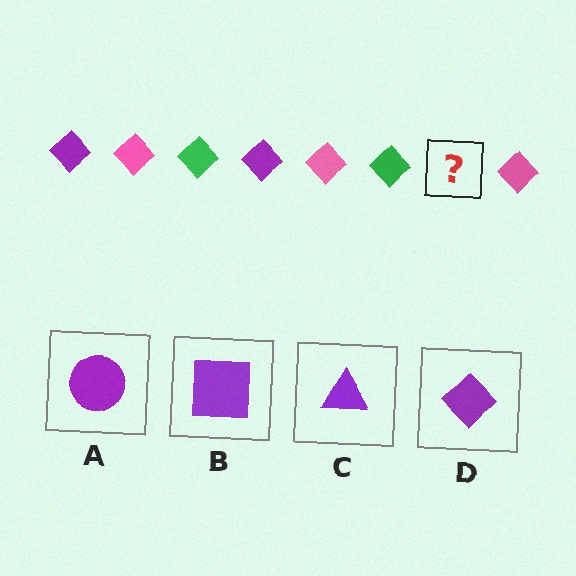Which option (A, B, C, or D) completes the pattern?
D.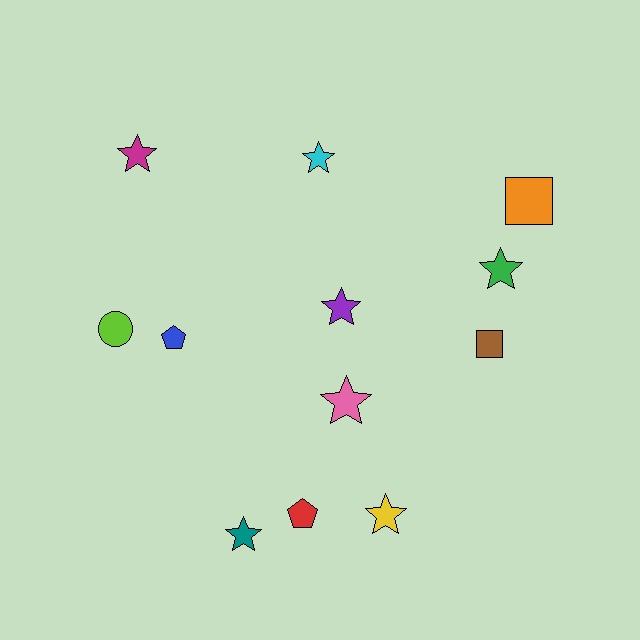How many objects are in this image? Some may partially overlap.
There are 12 objects.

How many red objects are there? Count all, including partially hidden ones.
There is 1 red object.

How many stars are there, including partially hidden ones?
There are 7 stars.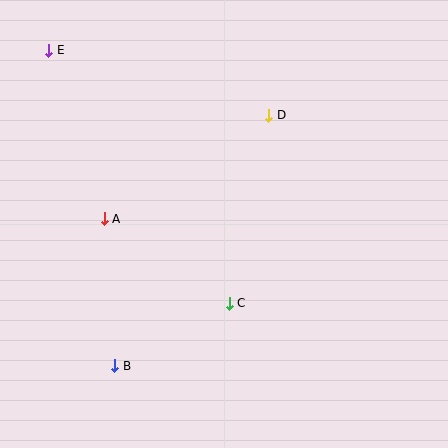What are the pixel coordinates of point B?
Point B is at (115, 366).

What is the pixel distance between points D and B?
The distance between D and B is 294 pixels.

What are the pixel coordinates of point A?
Point A is at (104, 219).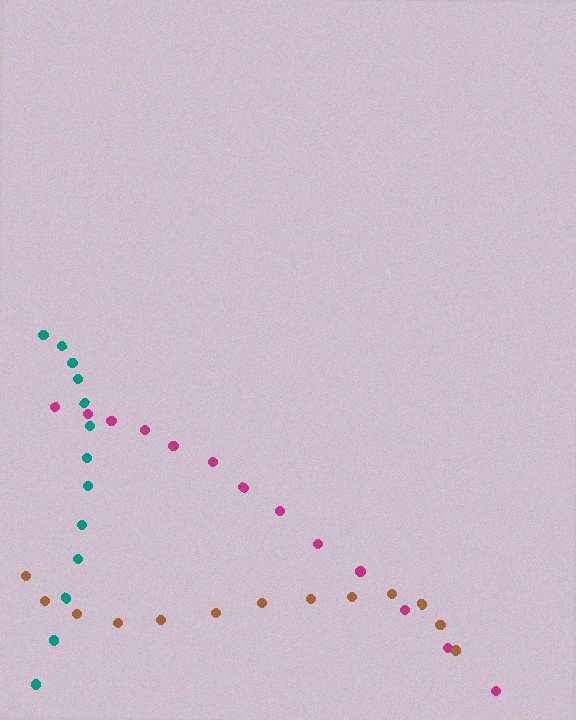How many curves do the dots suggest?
There are 3 distinct paths.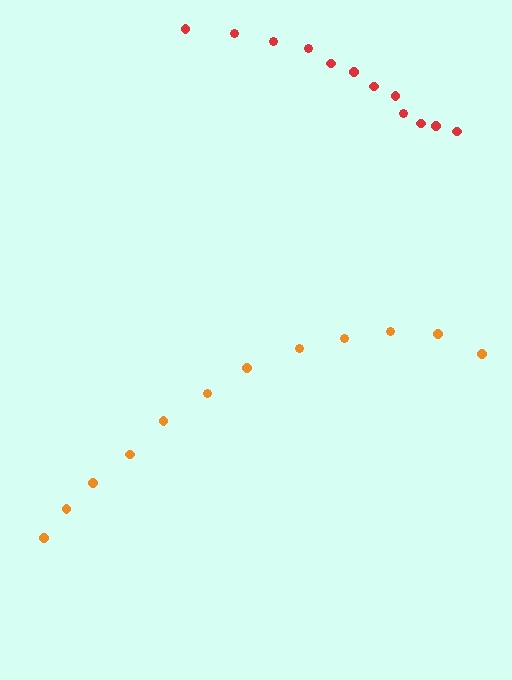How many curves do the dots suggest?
There are 2 distinct paths.